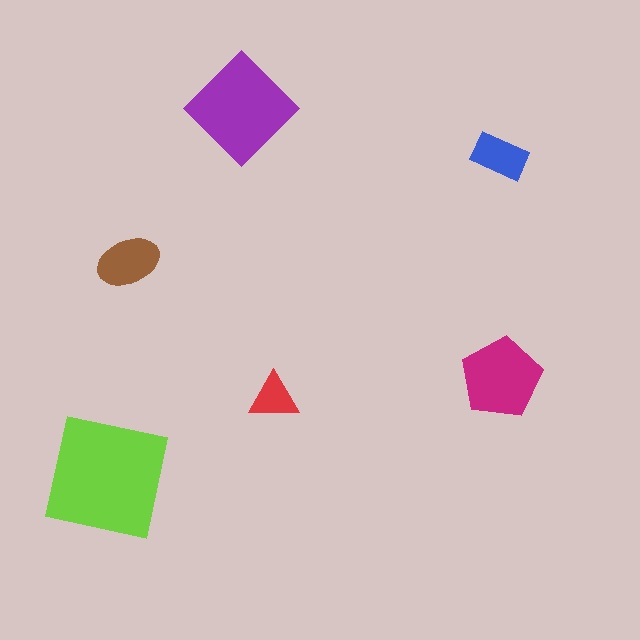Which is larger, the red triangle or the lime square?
The lime square.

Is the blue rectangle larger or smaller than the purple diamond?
Smaller.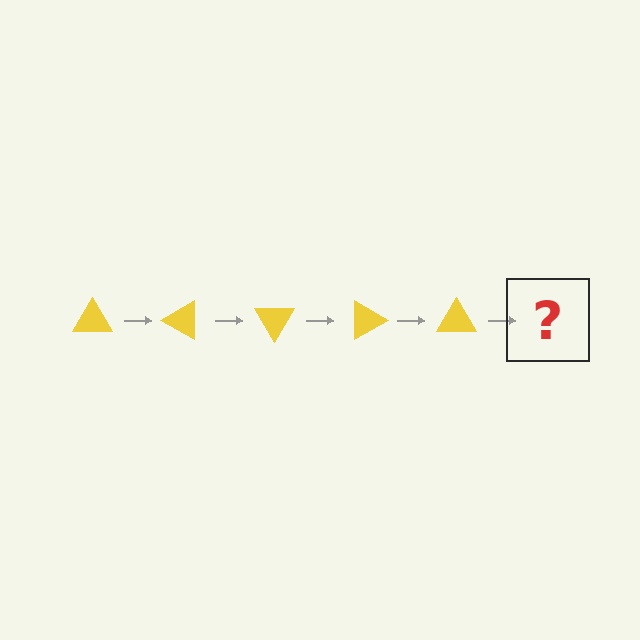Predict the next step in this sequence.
The next step is a yellow triangle rotated 150 degrees.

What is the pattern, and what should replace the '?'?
The pattern is that the triangle rotates 30 degrees each step. The '?' should be a yellow triangle rotated 150 degrees.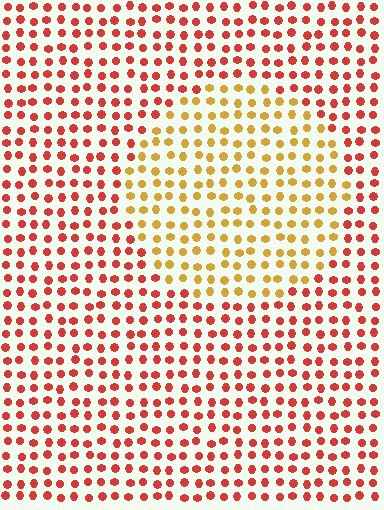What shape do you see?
I see a circle.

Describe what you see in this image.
The image is filled with small red elements in a uniform arrangement. A circle-shaped region is visible where the elements are tinted to a slightly different hue, forming a subtle color boundary.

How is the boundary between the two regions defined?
The boundary is defined purely by a slight shift in hue (about 42 degrees). Spacing, size, and orientation are identical on both sides.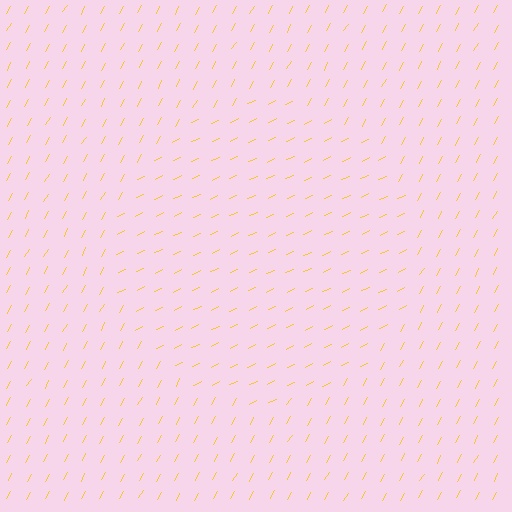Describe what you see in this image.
The image is filled with small yellow line segments. A circle region in the image has lines oriented differently from the surrounding lines, creating a visible texture boundary.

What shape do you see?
I see a circle.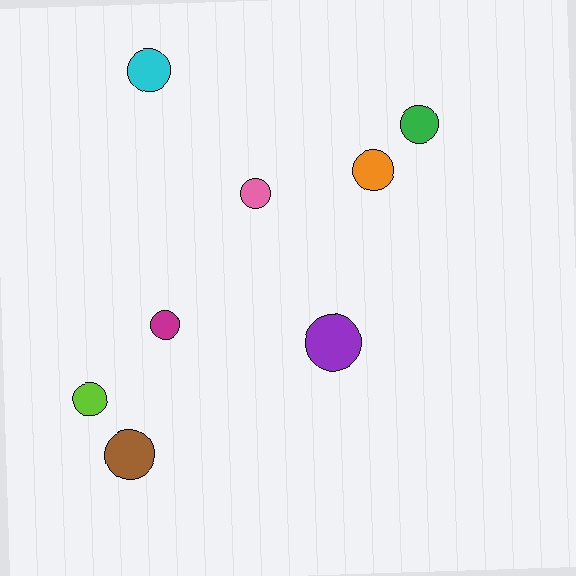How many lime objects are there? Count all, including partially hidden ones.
There is 1 lime object.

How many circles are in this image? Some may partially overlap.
There are 8 circles.